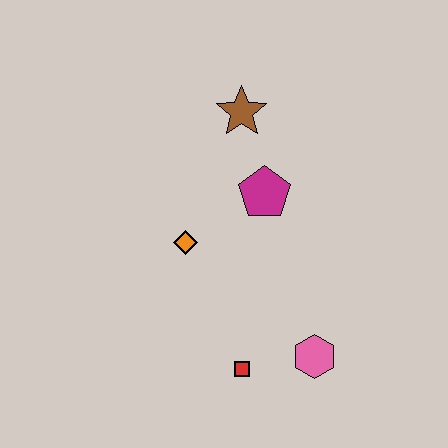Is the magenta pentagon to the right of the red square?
Yes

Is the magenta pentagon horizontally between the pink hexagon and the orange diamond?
Yes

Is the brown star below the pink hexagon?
No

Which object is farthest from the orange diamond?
The pink hexagon is farthest from the orange diamond.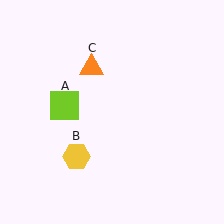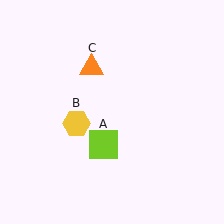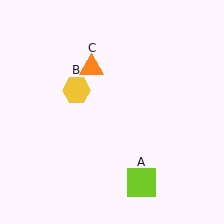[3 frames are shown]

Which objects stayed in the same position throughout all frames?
Orange triangle (object C) remained stationary.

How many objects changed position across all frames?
2 objects changed position: lime square (object A), yellow hexagon (object B).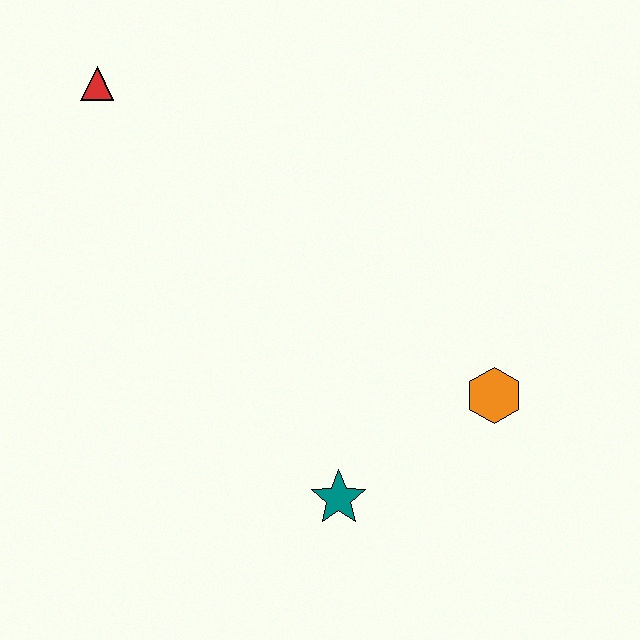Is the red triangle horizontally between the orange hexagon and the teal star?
No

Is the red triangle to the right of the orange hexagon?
No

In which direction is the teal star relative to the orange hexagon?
The teal star is to the left of the orange hexagon.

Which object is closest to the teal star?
The orange hexagon is closest to the teal star.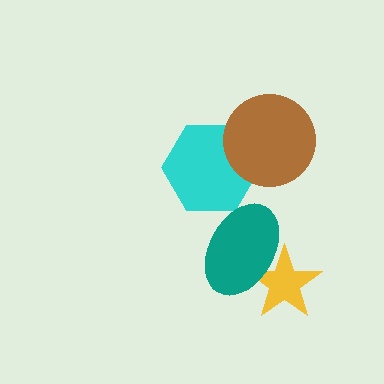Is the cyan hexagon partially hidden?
Yes, it is partially covered by another shape.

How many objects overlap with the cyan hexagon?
2 objects overlap with the cyan hexagon.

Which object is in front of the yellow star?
The teal ellipse is in front of the yellow star.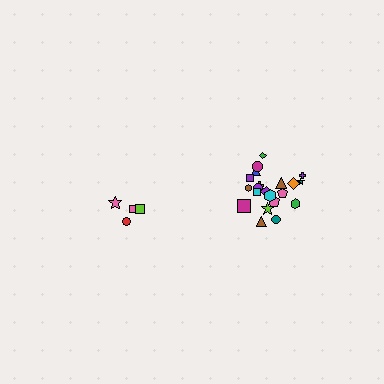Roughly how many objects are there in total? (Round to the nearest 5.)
Roughly 25 objects in total.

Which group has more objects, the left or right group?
The right group.